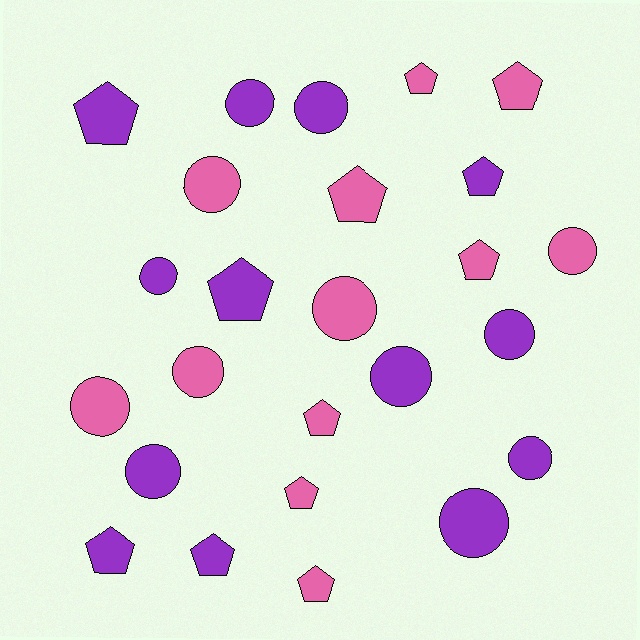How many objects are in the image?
There are 25 objects.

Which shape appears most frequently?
Circle, with 13 objects.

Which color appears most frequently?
Purple, with 13 objects.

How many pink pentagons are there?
There are 7 pink pentagons.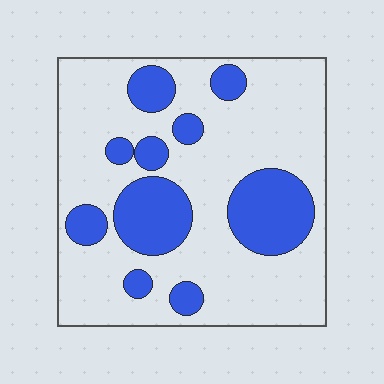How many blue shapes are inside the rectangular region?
10.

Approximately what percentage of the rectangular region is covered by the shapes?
Approximately 25%.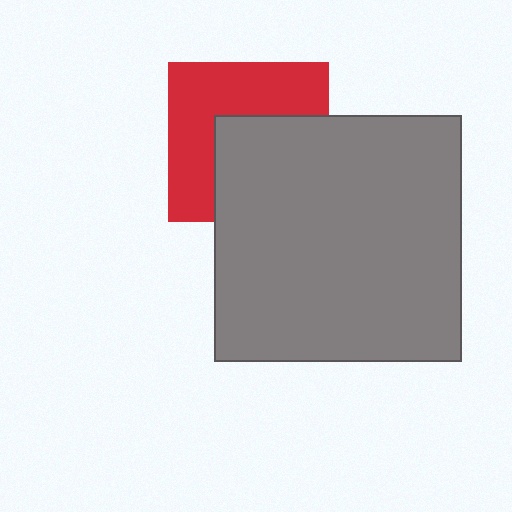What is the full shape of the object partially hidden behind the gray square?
The partially hidden object is a red square.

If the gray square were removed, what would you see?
You would see the complete red square.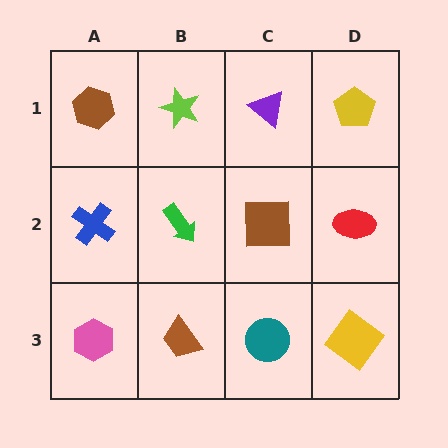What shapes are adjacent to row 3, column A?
A blue cross (row 2, column A), a brown trapezoid (row 3, column B).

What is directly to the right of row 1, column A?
A lime star.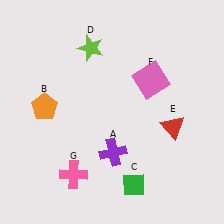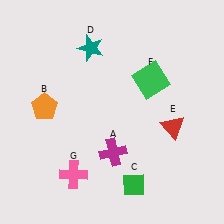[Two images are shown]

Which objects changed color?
A changed from purple to magenta. D changed from lime to teal. F changed from pink to green.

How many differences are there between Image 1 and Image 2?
There are 3 differences between the two images.